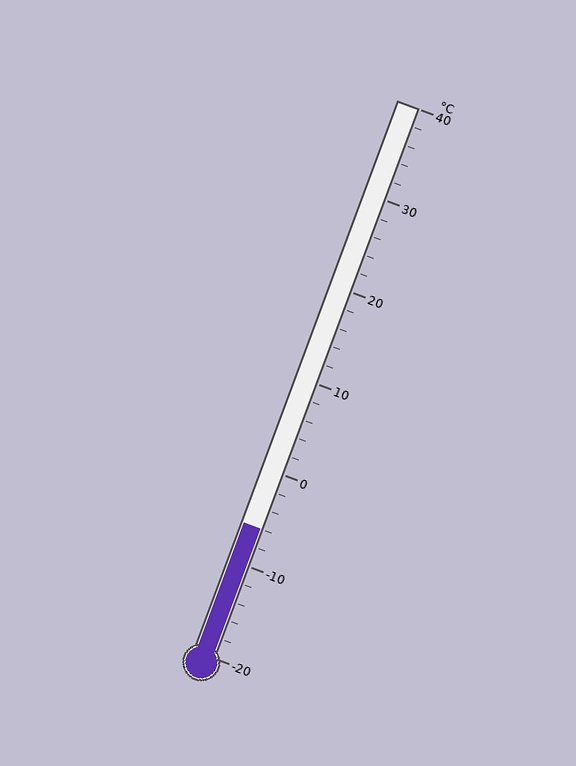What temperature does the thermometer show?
The thermometer shows approximately -6°C.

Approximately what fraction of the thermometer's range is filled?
The thermometer is filled to approximately 25% of its range.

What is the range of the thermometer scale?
The thermometer scale ranges from -20°C to 40°C.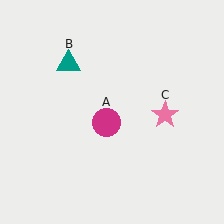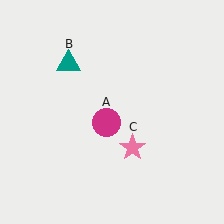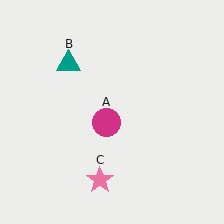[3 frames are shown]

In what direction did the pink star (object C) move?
The pink star (object C) moved down and to the left.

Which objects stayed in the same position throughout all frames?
Magenta circle (object A) and teal triangle (object B) remained stationary.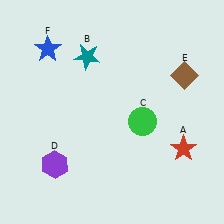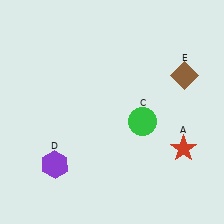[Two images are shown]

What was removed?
The blue star (F), the teal star (B) were removed in Image 2.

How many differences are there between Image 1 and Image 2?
There are 2 differences between the two images.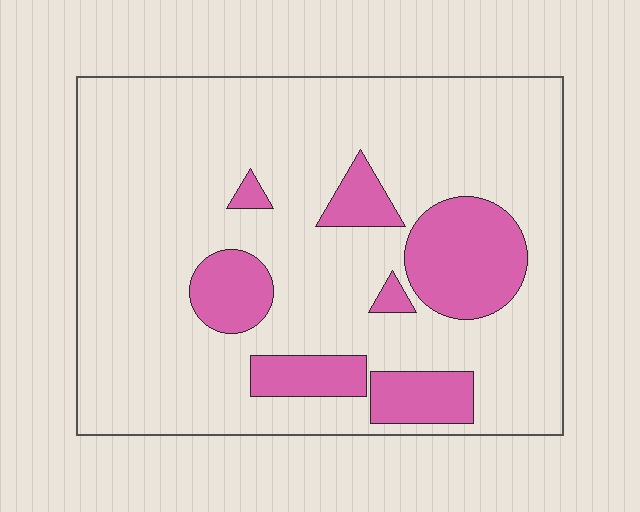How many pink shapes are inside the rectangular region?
7.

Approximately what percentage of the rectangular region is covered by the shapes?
Approximately 20%.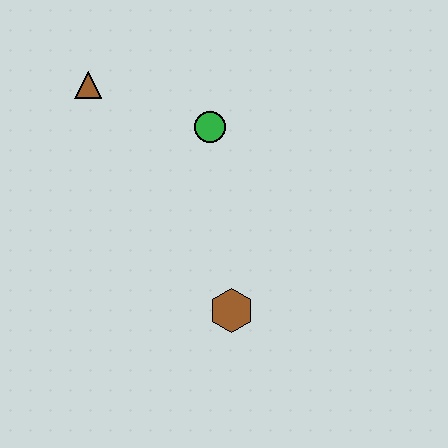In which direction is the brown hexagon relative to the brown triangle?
The brown hexagon is below the brown triangle.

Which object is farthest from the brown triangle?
The brown hexagon is farthest from the brown triangle.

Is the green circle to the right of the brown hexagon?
No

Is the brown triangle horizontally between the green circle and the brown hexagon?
No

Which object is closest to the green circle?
The brown triangle is closest to the green circle.